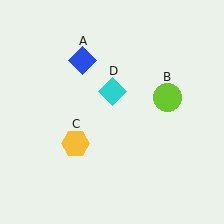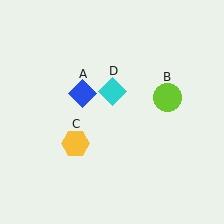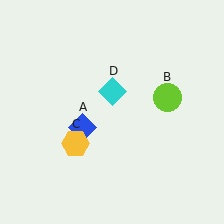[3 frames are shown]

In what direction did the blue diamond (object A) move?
The blue diamond (object A) moved down.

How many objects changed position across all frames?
1 object changed position: blue diamond (object A).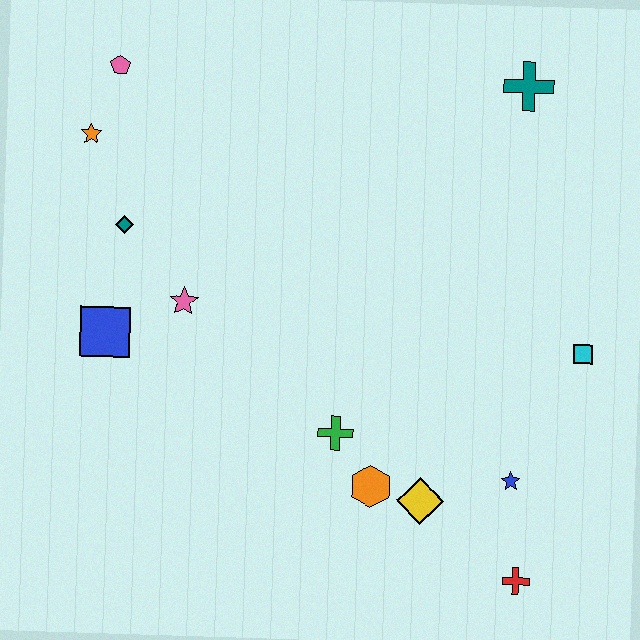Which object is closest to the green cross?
The orange hexagon is closest to the green cross.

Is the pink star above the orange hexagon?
Yes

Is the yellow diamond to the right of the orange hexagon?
Yes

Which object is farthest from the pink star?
The red cross is farthest from the pink star.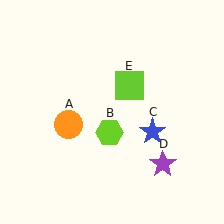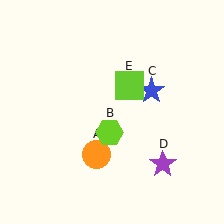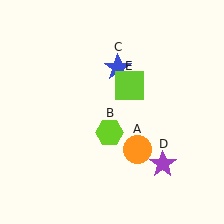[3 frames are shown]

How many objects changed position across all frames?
2 objects changed position: orange circle (object A), blue star (object C).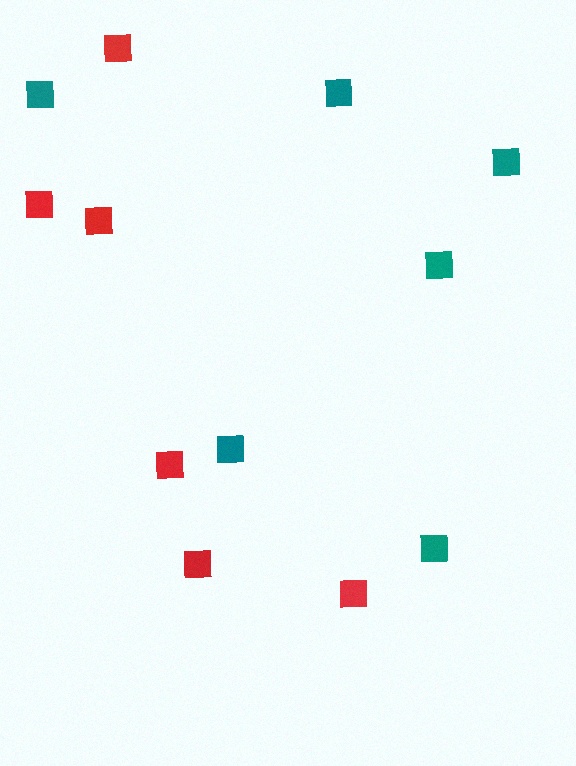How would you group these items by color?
There are 2 groups: one group of teal squares (6) and one group of red squares (6).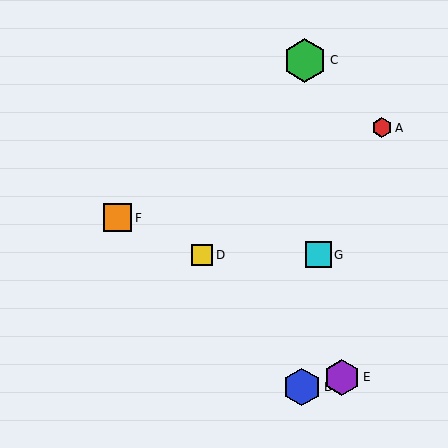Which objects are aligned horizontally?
Objects D, G are aligned horizontally.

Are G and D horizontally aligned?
Yes, both are at y≈255.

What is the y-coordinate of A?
Object A is at y≈128.